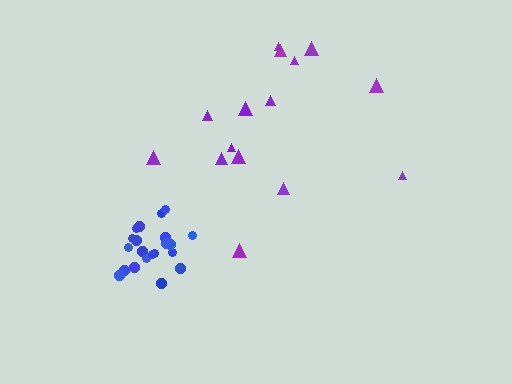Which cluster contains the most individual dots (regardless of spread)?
Blue (21).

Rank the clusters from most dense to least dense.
blue, purple.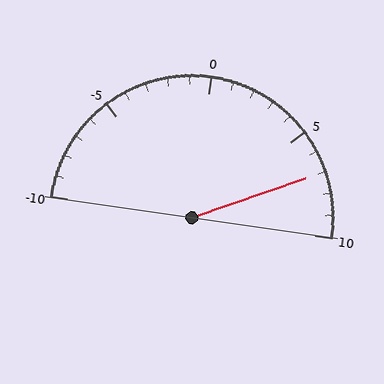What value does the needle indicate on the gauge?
The needle indicates approximately 7.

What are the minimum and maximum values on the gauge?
The gauge ranges from -10 to 10.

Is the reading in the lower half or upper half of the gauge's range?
The reading is in the upper half of the range (-10 to 10).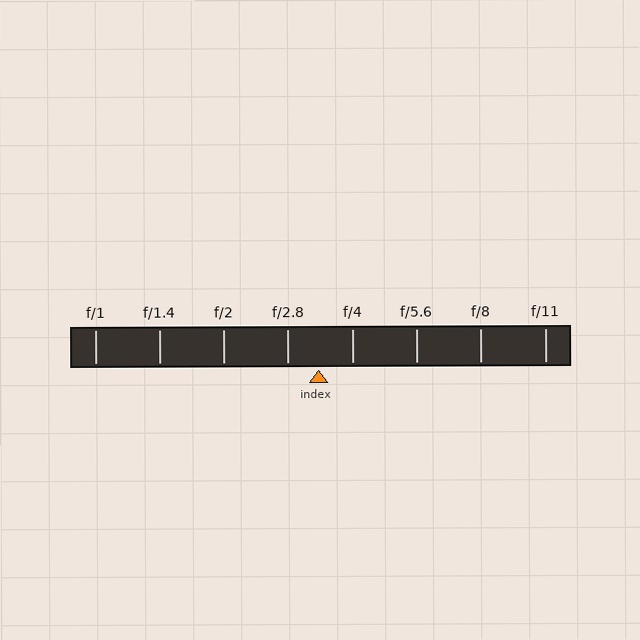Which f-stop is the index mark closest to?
The index mark is closest to f/2.8.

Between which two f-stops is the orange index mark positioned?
The index mark is between f/2.8 and f/4.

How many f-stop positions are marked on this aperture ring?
There are 8 f-stop positions marked.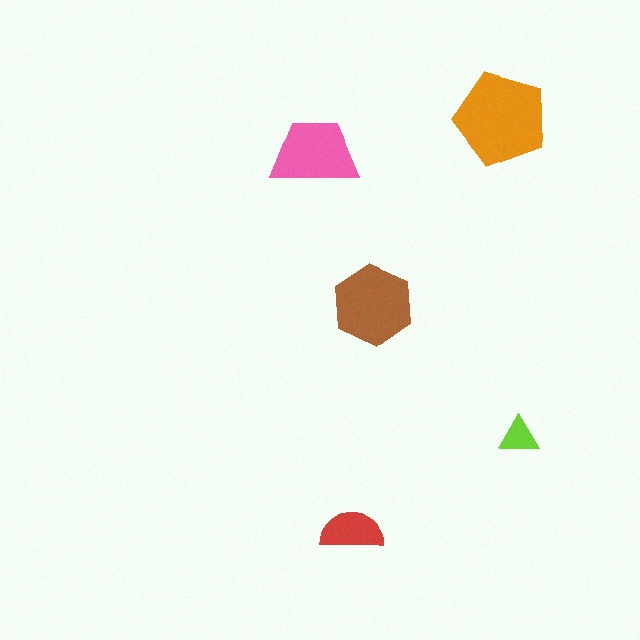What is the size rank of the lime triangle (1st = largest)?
5th.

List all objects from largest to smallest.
The orange pentagon, the brown hexagon, the pink trapezoid, the red semicircle, the lime triangle.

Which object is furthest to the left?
The pink trapezoid is leftmost.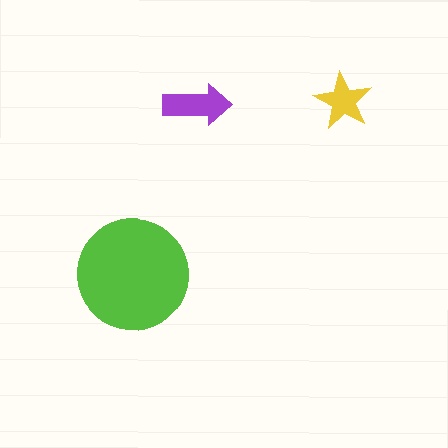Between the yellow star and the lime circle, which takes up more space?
The lime circle.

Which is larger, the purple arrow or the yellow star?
The purple arrow.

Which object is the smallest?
The yellow star.